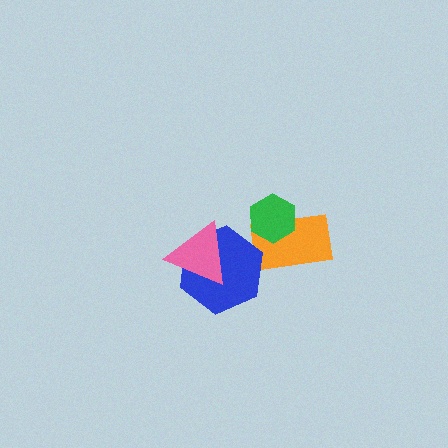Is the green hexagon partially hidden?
No, no other shape covers it.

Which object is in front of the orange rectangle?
The green hexagon is in front of the orange rectangle.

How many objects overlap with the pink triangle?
1 object overlaps with the pink triangle.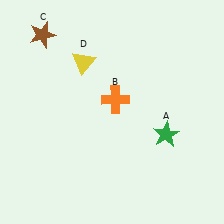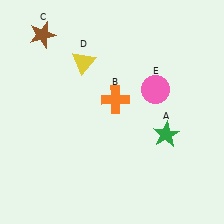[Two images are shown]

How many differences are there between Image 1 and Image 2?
There is 1 difference between the two images.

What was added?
A pink circle (E) was added in Image 2.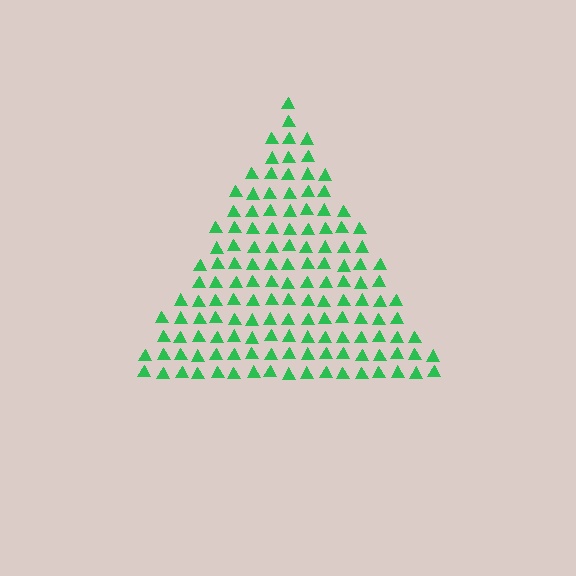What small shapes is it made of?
It is made of small triangles.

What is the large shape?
The large shape is a triangle.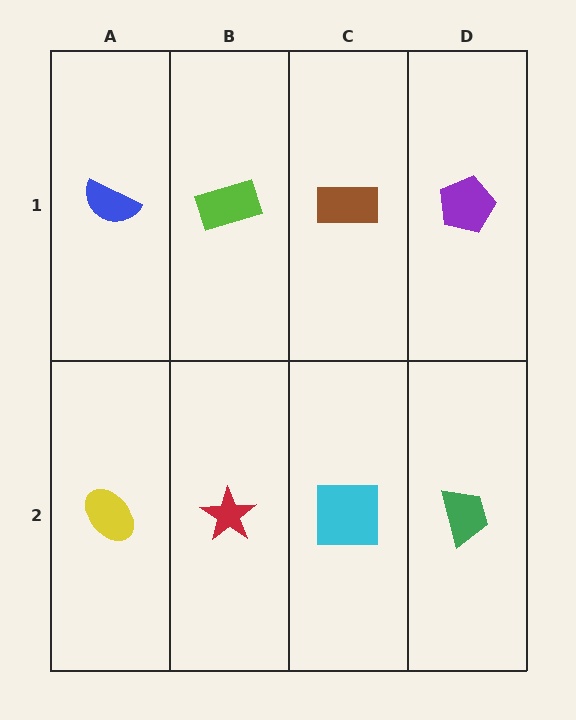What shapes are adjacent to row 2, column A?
A blue semicircle (row 1, column A), a red star (row 2, column B).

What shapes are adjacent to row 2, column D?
A purple pentagon (row 1, column D), a cyan square (row 2, column C).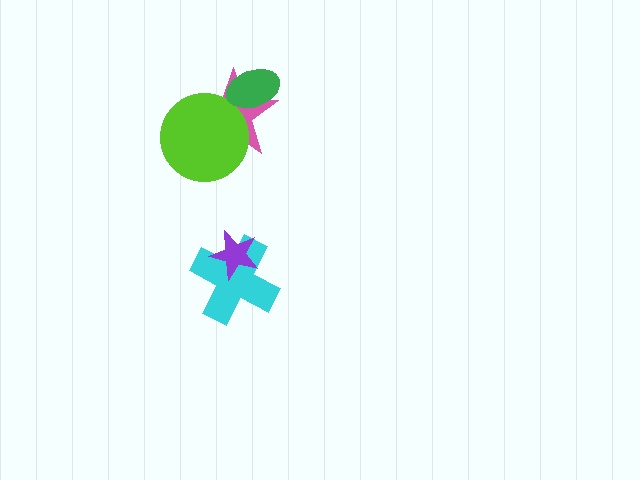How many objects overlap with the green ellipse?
1 object overlaps with the green ellipse.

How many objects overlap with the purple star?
1 object overlaps with the purple star.